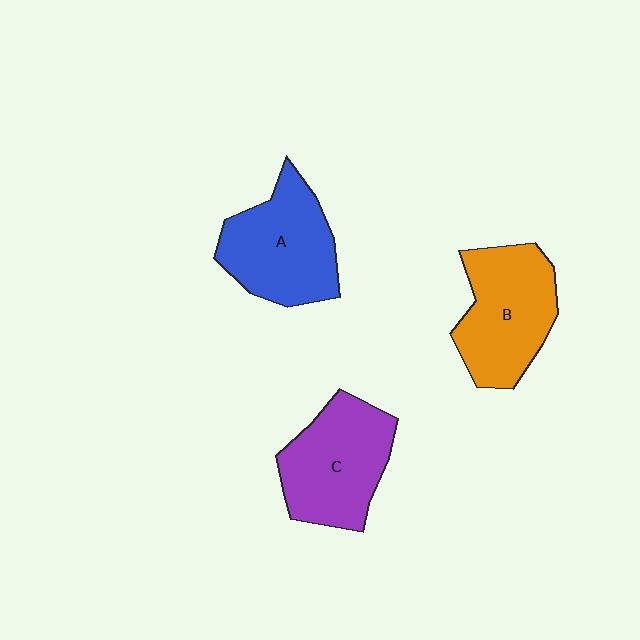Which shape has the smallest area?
Shape C (purple).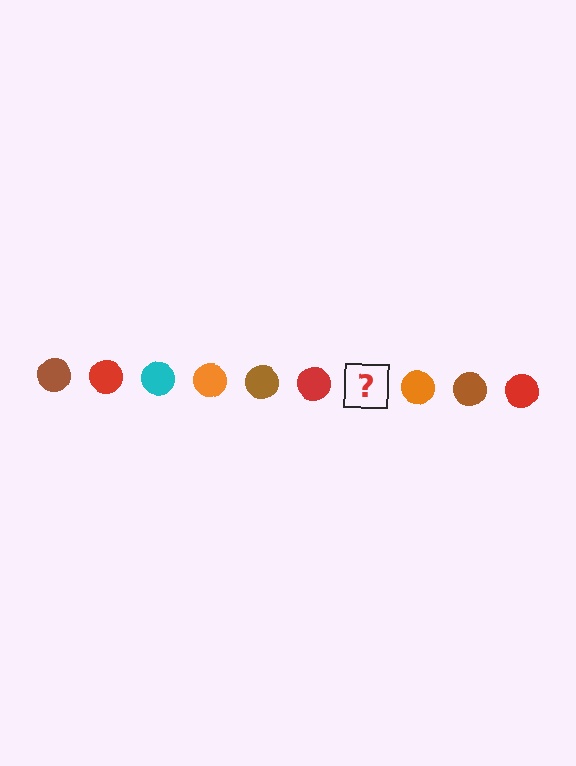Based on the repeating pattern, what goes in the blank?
The blank should be a cyan circle.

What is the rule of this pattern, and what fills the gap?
The rule is that the pattern cycles through brown, red, cyan, orange circles. The gap should be filled with a cyan circle.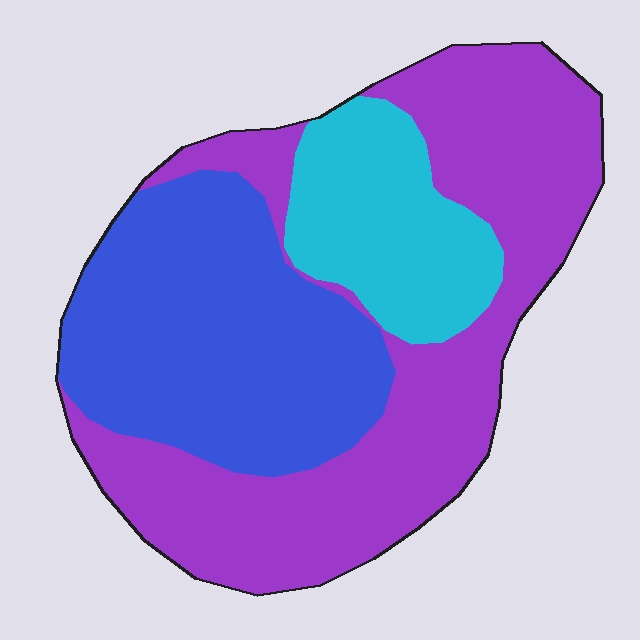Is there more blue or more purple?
Purple.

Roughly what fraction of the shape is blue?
Blue takes up about one third (1/3) of the shape.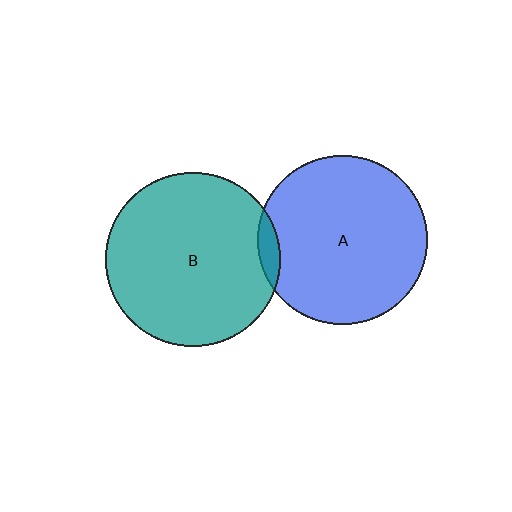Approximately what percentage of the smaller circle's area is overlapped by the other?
Approximately 5%.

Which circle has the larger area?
Circle B (teal).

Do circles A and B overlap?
Yes.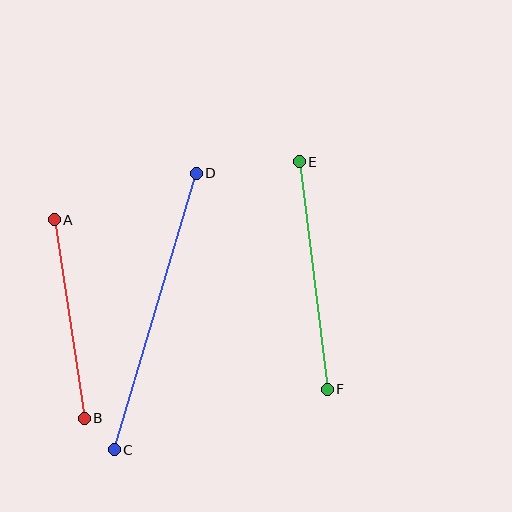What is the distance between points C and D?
The distance is approximately 288 pixels.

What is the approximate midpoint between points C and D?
The midpoint is at approximately (155, 312) pixels.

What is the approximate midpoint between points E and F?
The midpoint is at approximately (313, 275) pixels.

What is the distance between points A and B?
The distance is approximately 201 pixels.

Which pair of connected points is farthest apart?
Points C and D are farthest apart.